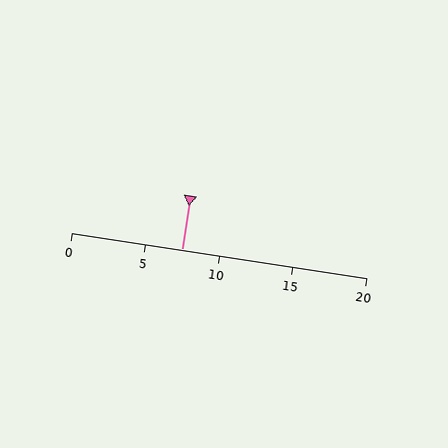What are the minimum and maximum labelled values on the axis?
The axis runs from 0 to 20.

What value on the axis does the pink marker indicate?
The marker indicates approximately 7.5.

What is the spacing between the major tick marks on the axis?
The major ticks are spaced 5 apart.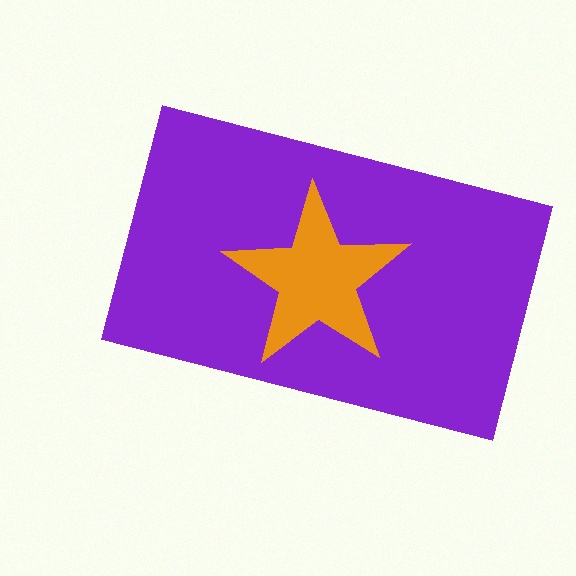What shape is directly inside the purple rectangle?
The orange star.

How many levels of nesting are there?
2.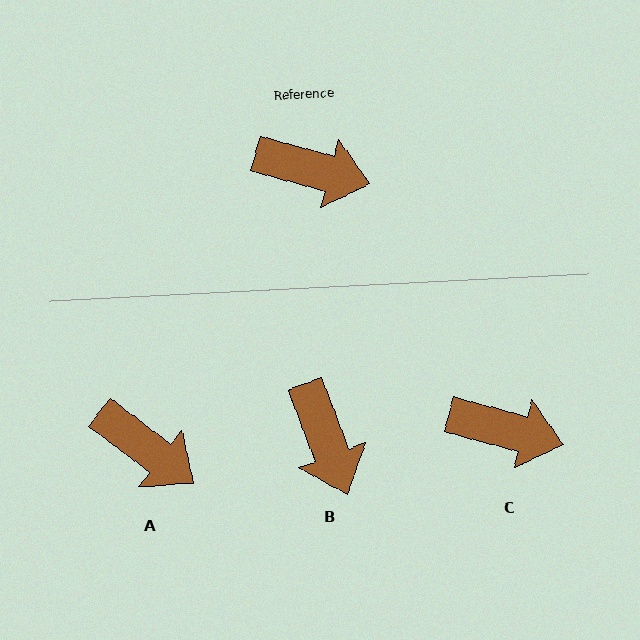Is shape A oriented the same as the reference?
No, it is off by about 22 degrees.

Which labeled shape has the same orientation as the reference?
C.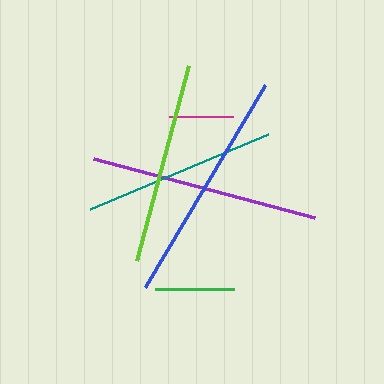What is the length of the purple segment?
The purple segment is approximately 228 pixels long.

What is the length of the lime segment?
The lime segment is approximately 202 pixels long.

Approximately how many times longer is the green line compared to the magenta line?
The green line is approximately 1.2 times the length of the magenta line.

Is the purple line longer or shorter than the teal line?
The purple line is longer than the teal line.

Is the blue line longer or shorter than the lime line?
The blue line is longer than the lime line.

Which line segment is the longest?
The blue line is the longest at approximately 235 pixels.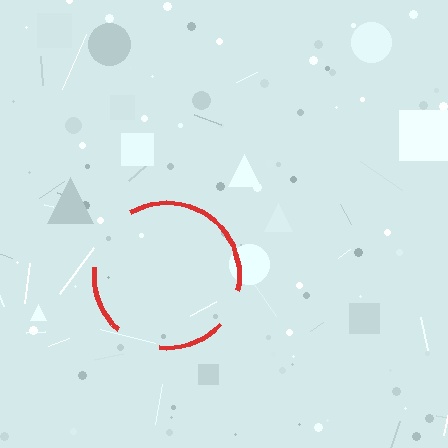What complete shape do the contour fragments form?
The contour fragments form a circle.